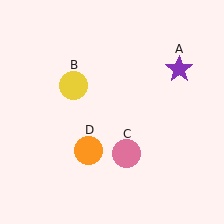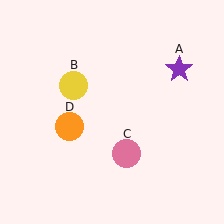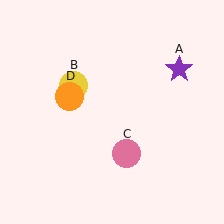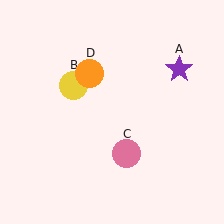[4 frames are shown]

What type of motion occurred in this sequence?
The orange circle (object D) rotated clockwise around the center of the scene.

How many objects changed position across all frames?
1 object changed position: orange circle (object D).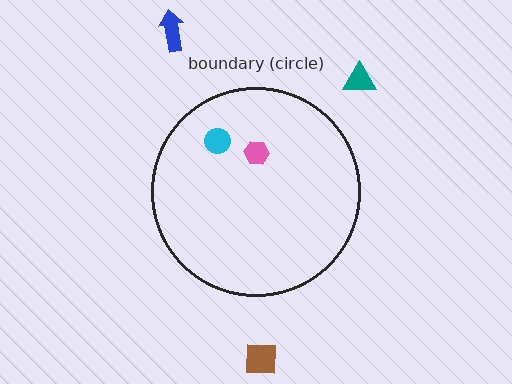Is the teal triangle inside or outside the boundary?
Outside.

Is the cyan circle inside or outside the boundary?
Inside.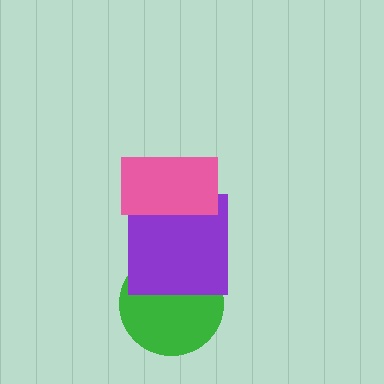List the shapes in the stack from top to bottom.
From top to bottom: the pink rectangle, the purple square, the green circle.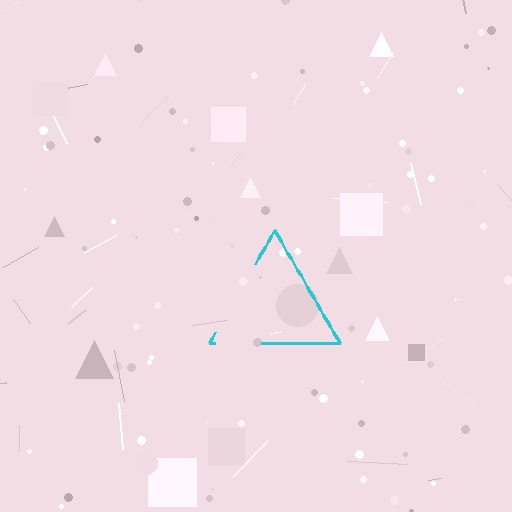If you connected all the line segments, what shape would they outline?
They would outline a triangle.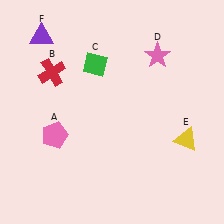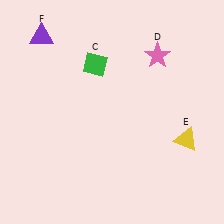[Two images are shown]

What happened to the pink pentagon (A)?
The pink pentagon (A) was removed in Image 2. It was in the bottom-left area of Image 1.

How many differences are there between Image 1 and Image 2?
There are 2 differences between the two images.